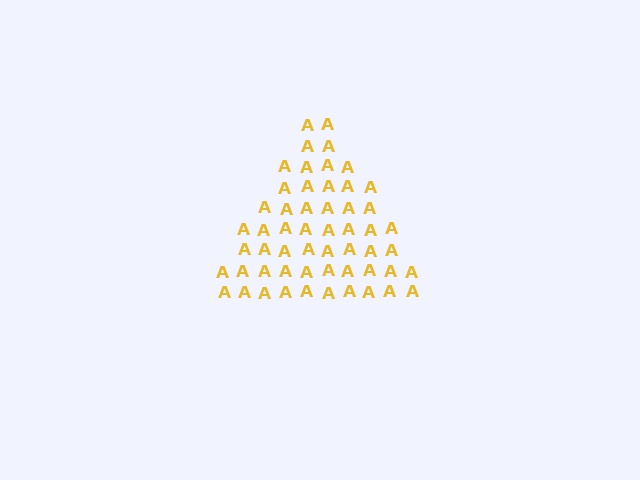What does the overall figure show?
The overall figure shows a triangle.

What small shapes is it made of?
It is made of small letter A's.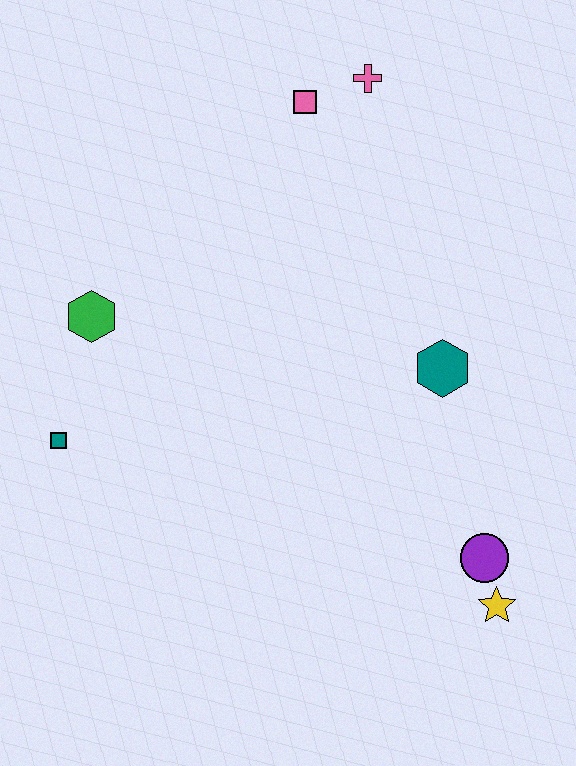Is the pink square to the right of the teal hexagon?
No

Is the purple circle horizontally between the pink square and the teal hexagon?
No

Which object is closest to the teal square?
The green hexagon is closest to the teal square.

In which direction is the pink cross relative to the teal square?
The pink cross is above the teal square.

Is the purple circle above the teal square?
No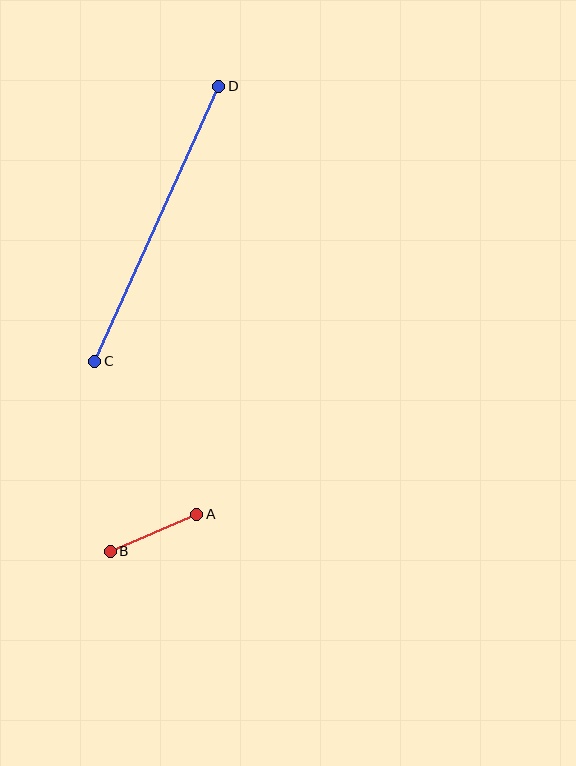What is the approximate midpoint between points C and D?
The midpoint is at approximately (157, 224) pixels.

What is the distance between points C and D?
The distance is approximately 301 pixels.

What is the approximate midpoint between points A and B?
The midpoint is at approximately (154, 533) pixels.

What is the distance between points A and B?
The distance is approximately 94 pixels.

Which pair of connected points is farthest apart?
Points C and D are farthest apart.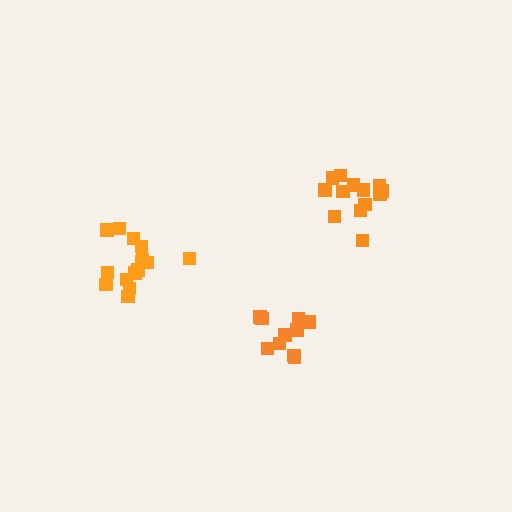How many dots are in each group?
Group 1: 16 dots, Group 2: 10 dots, Group 3: 13 dots (39 total).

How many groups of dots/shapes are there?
There are 3 groups.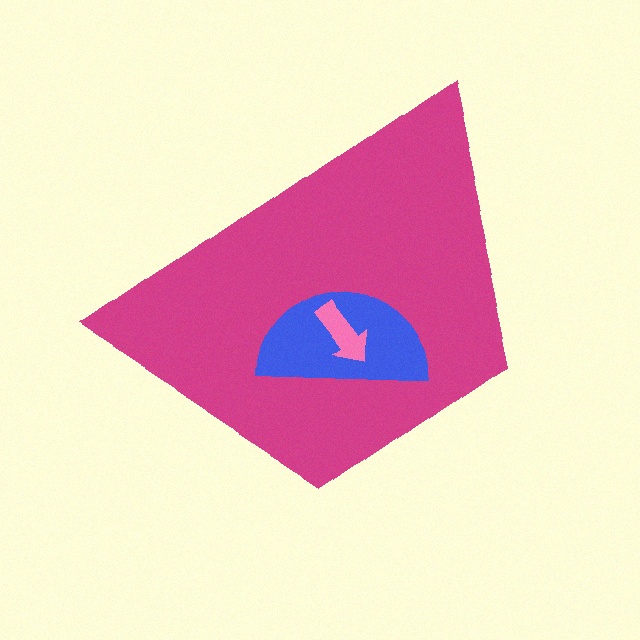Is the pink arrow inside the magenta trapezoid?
Yes.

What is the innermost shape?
The pink arrow.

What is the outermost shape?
The magenta trapezoid.